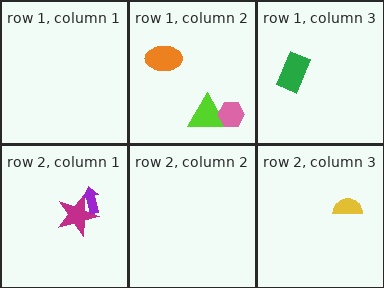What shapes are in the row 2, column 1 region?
The magenta star, the purple arrow.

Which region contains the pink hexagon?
The row 1, column 2 region.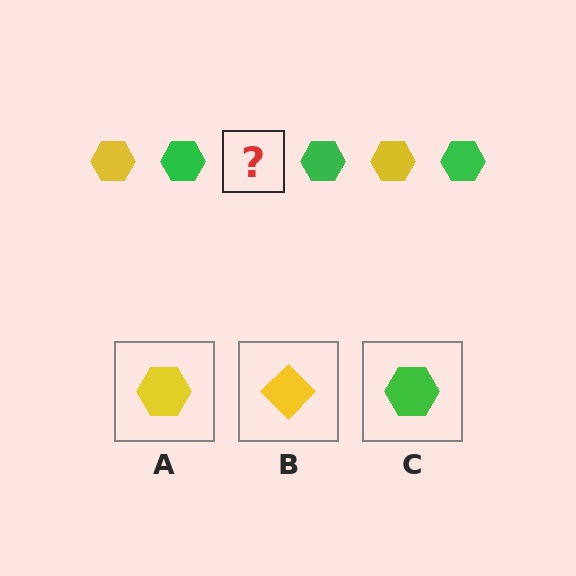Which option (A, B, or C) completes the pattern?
A.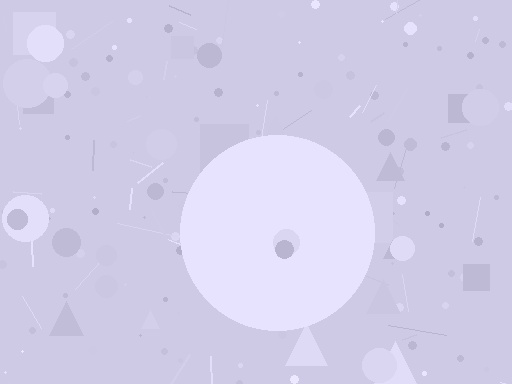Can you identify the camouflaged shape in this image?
The camouflaged shape is a circle.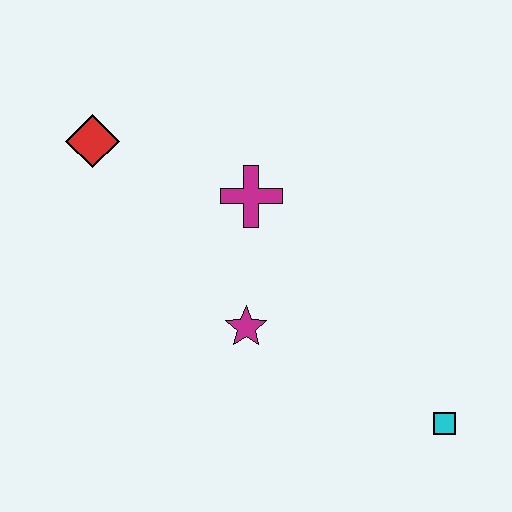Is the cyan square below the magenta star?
Yes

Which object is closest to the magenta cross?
The magenta star is closest to the magenta cross.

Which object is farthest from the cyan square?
The red diamond is farthest from the cyan square.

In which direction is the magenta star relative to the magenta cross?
The magenta star is below the magenta cross.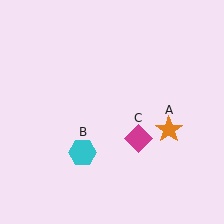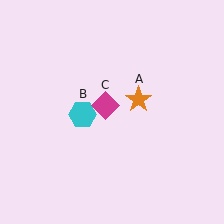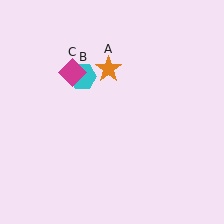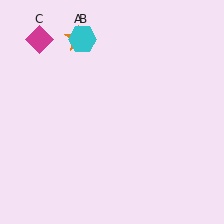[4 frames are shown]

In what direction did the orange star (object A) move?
The orange star (object A) moved up and to the left.